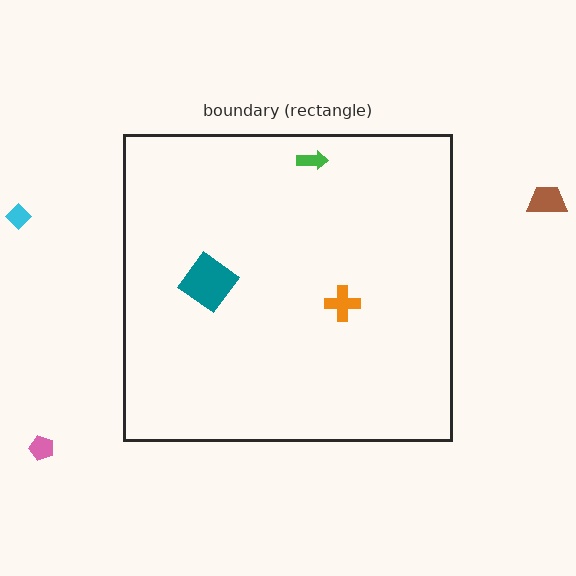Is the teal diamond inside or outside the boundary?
Inside.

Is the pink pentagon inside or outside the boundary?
Outside.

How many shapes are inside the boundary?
3 inside, 3 outside.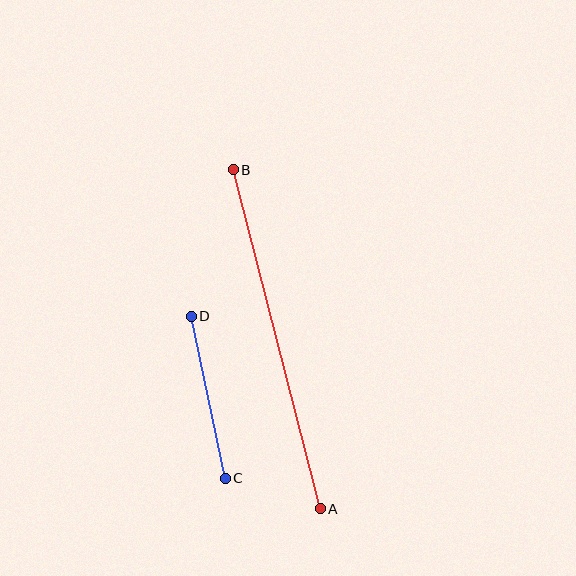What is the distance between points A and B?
The distance is approximately 350 pixels.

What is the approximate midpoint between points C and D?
The midpoint is at approximately (208, 397) pixels.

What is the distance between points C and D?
The distance is approximately 166 pixels.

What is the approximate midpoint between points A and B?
The midpoint is at approximately (277, 339) pixels.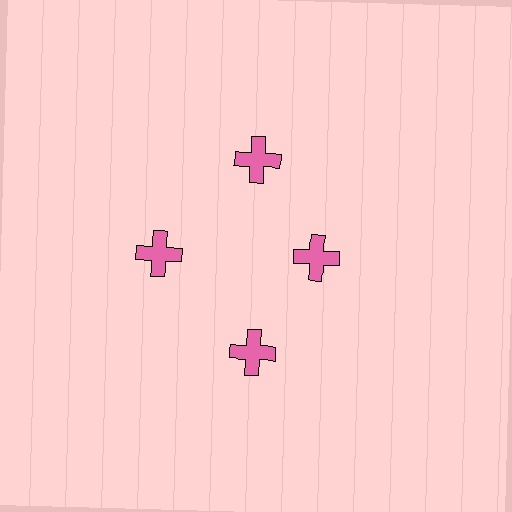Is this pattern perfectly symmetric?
No. The 4 pink crosses are arranged in a ring, but one element near the 3 o'clock position is pulled inward toward the center, breaking the 4-fold rotational symmetry.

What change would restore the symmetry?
The symmetry would be restored by moving it outward, back onto the ring so that all 4 crosses sit at equal angles and equal distance from the center.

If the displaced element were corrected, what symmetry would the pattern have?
It would have 4-fold rotational symmetry — the pattern would map onto itself every 90 degrees.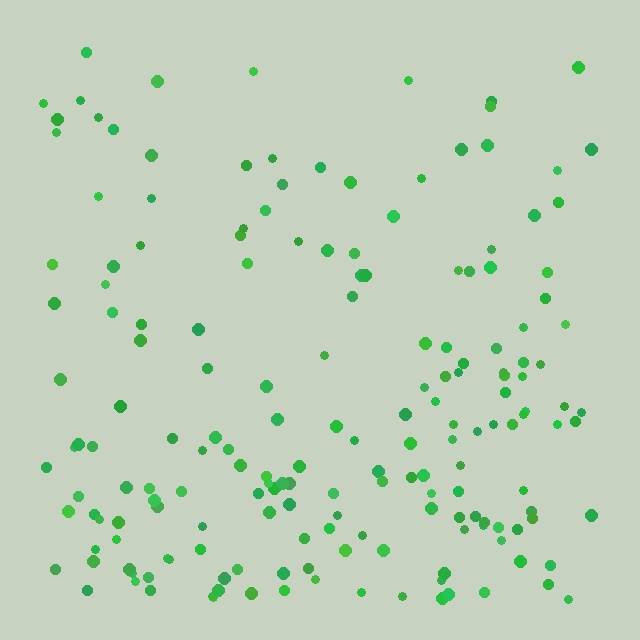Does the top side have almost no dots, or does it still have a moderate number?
Still a moderate number, just noticeably fewer than the bottom.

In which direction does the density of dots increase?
From top to bottom, with the bottom side densest.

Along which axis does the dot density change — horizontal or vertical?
Vertical.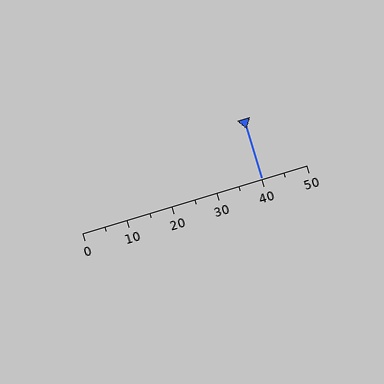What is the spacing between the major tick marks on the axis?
The major ticks are spaced 10 apart.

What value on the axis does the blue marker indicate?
The marker indicates approximately 40.